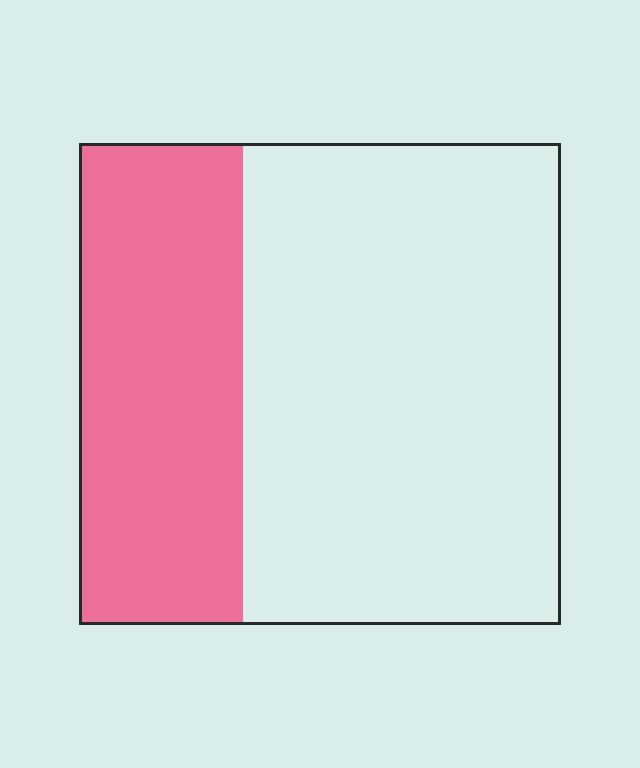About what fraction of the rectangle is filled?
About one third (1/3).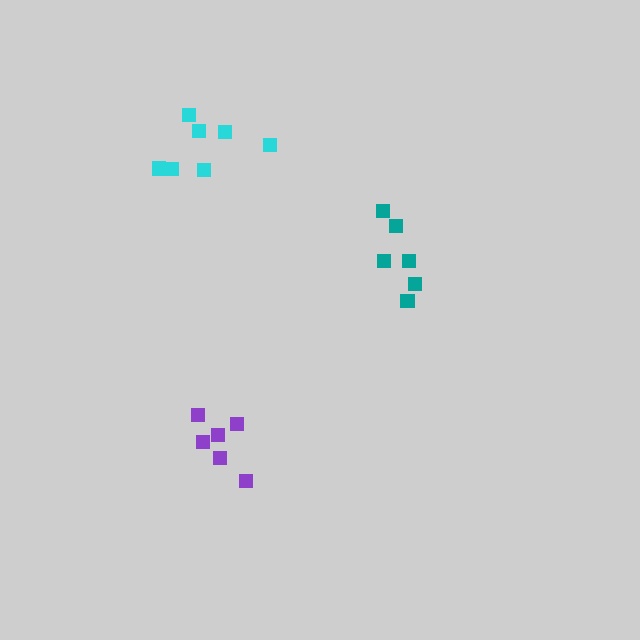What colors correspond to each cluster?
The clusters are colored: purple, cyan, teal.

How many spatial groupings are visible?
There are 3 spatial groupings.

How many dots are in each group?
Group 1: 6 dots, Group 2: 7 dots, Group 3: 6 dots (19 total).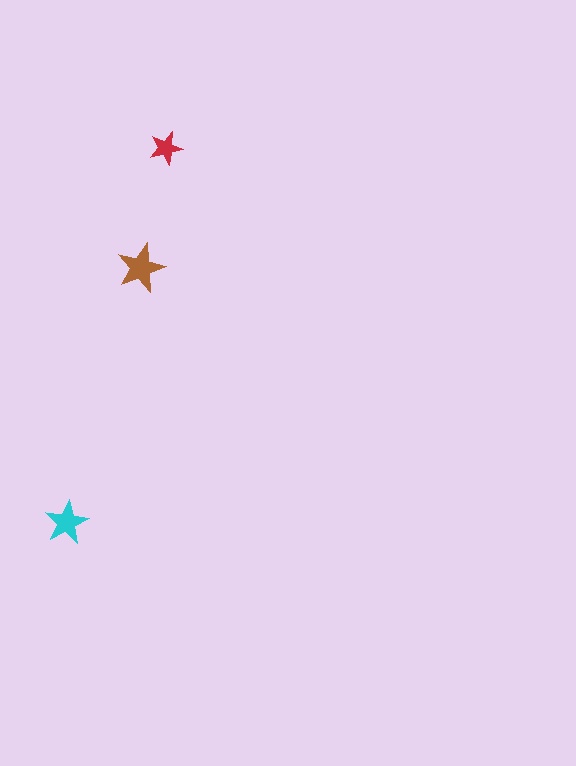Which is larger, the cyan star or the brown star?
The brown one.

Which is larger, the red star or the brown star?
The brown one.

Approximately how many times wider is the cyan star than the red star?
About 1.5 times wider.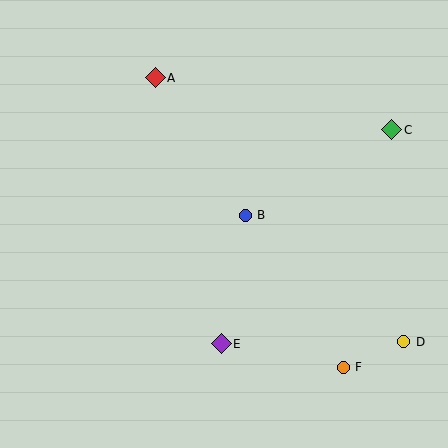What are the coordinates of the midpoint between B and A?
The midpoint between B and A is at (200, 146).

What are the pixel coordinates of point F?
Point F is at (343, 367).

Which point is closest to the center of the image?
Point B at (245, 215) is closest to the center.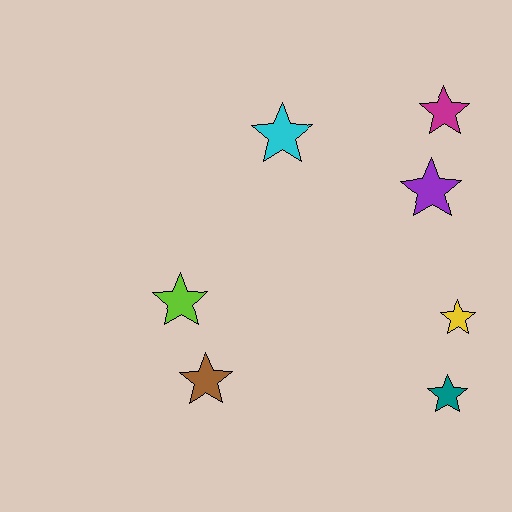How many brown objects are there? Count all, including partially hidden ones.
There is 1 brown object.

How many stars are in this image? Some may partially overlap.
There are 7 stars.